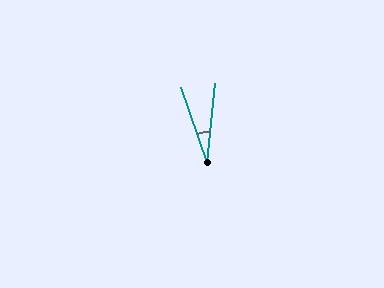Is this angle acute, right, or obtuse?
It is acute.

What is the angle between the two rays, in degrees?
Approximately 25 degrees.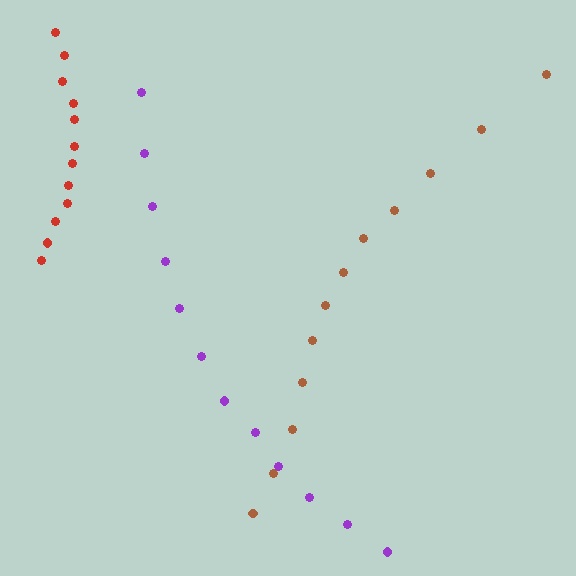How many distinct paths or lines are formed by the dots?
There are 3 distinct paths.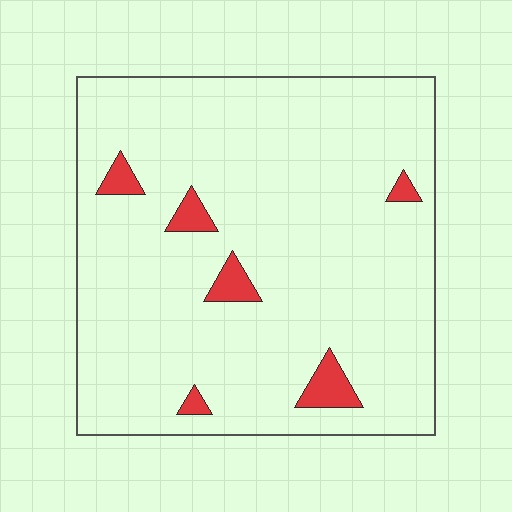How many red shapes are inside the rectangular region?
6.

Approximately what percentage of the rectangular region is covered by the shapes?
Approximately 5%.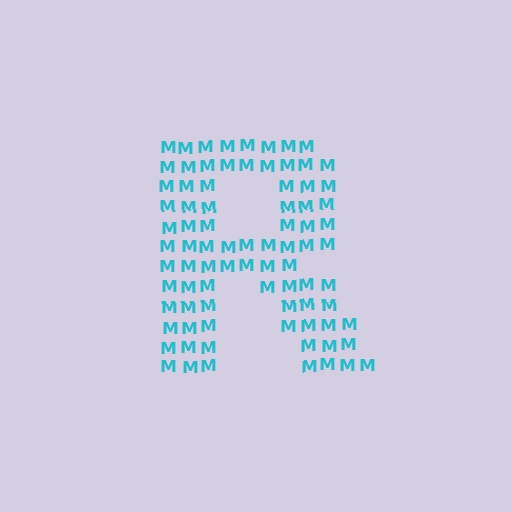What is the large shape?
The large shape is the letter R.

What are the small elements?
The small elements are letter M's.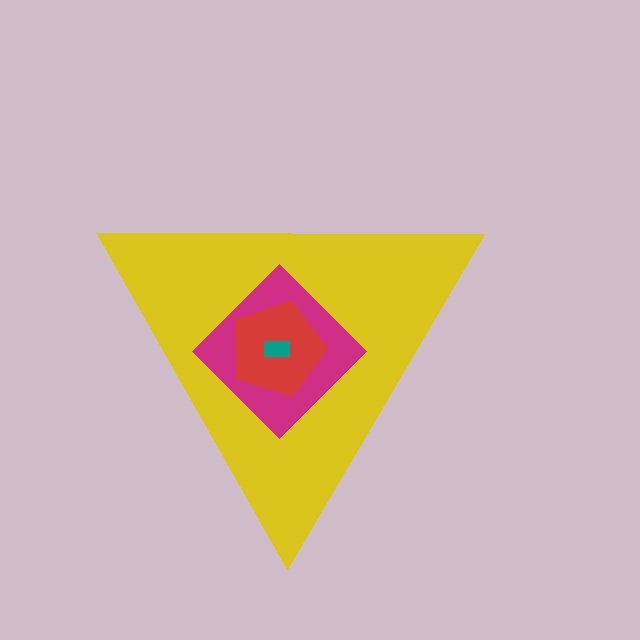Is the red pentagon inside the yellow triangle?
Yes.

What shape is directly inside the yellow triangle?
The magenta diamond.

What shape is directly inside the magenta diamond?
The red pentagon.